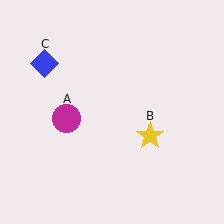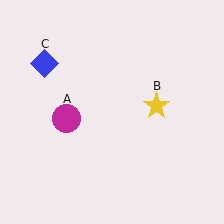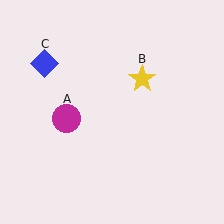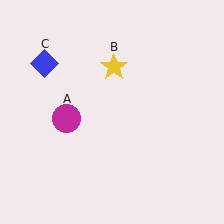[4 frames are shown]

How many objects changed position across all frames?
1 object changed position: yellow star (object B).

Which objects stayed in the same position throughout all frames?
Magenta circle (object A) and blue diamond (object C) remained stationary.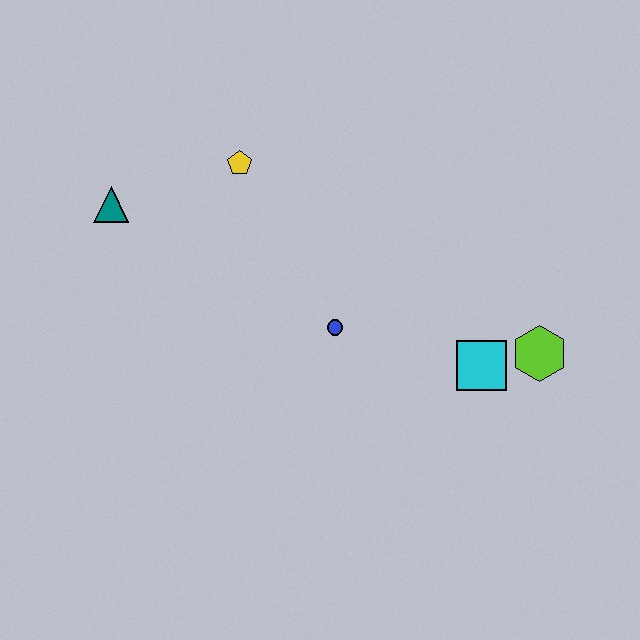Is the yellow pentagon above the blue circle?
Yes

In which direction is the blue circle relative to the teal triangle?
The blue circle is to the right of the teal triangle.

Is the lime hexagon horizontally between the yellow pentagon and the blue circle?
No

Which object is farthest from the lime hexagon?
The teal triangle is farthest from the lime hexagon.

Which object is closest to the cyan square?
The lime hexagon is closest to the cyan square.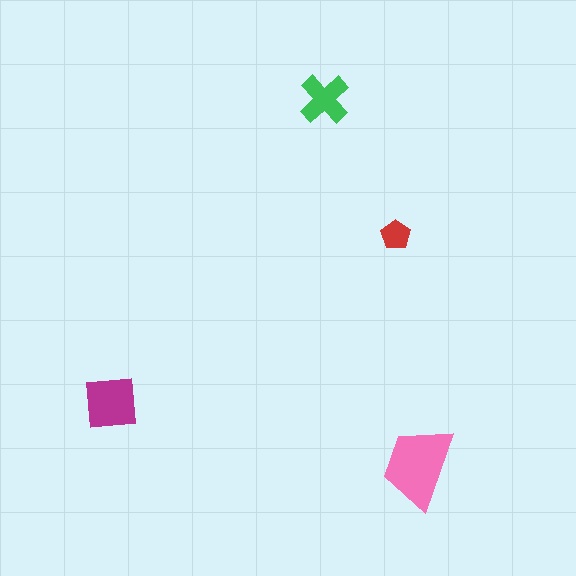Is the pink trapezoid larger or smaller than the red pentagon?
Larger.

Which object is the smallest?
The red pentagon.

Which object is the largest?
The pink trapezoid.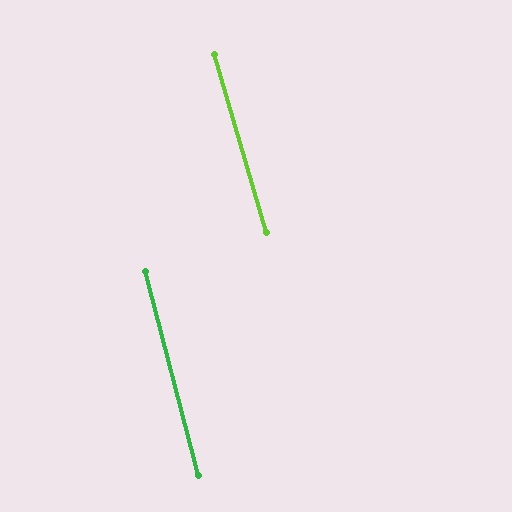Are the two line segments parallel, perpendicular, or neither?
Parallel — their directions differ by only 1.5°.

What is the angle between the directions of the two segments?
Approximately 1 degree.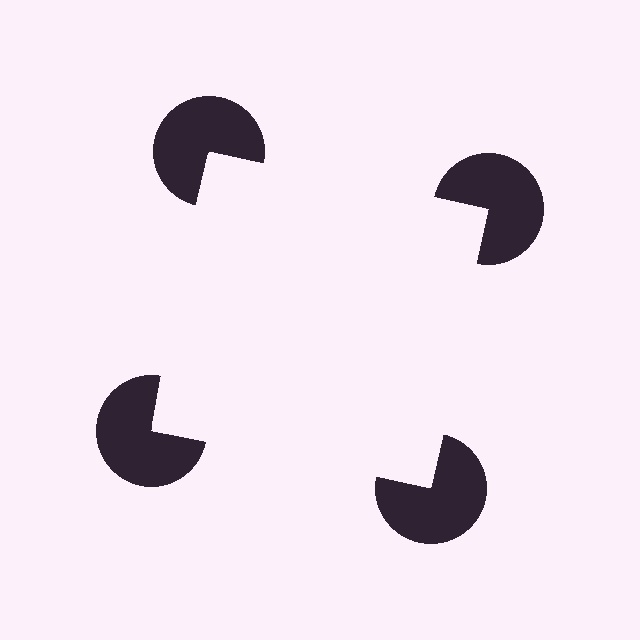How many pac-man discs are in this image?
There are 4 — one at each vertex of the illusory square.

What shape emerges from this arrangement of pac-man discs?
An illusory square — its edges are inferred from the aligned wedge cuts in the pac-man discs, not physically drawn.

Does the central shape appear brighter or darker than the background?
It typically appears slightly brighter than the background, even though no actual brightness change is drawn.